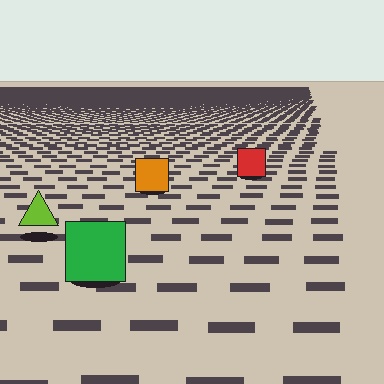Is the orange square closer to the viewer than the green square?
No. The green square is closer — you can tell from the texture gradient: the ground texture is coarser near it.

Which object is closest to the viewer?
The green square is closest. The texture marks near it are larger and more spread out.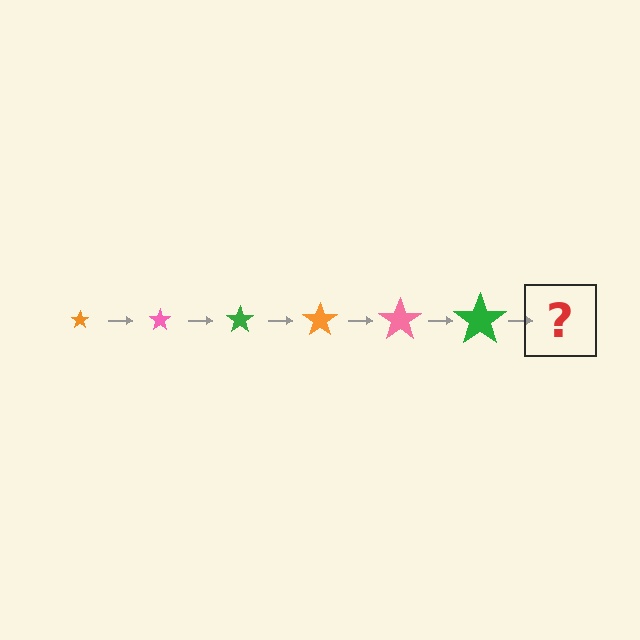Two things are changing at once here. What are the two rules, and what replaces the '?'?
The two rules are that the star grows larger each step and the color cycles through orange, pink, and green. The '?' should be an orange star, larger than the previous one.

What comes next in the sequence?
The next element should be an orange star, larger than the previous one.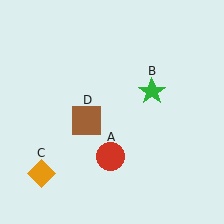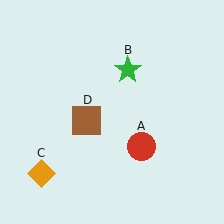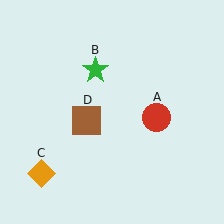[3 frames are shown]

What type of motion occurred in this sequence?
The red circle (object A), green star (object B) rotated counterclockwise around the center of the scene.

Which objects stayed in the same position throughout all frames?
Orange diamond (object C) and brown square (object D) remained stationary.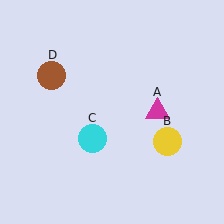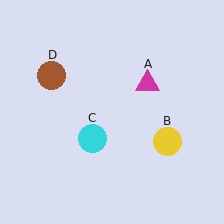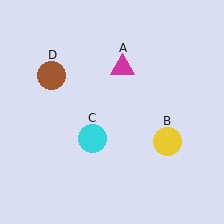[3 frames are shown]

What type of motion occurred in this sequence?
The magenta triangle (object A) rotated counterclockwise around the center of the scene.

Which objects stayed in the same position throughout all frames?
Yellow circle (object B) and cyan circle (object C) and brown circle (object D) remained stationary.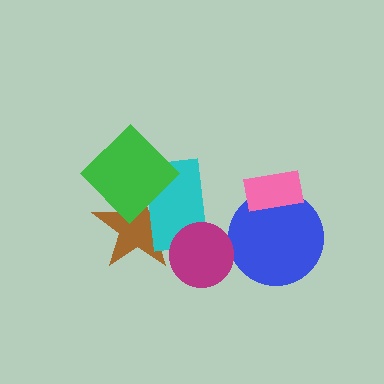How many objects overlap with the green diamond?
2 objects overlap with the green diamond.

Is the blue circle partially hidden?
Yes, it is partially covered by another shape.